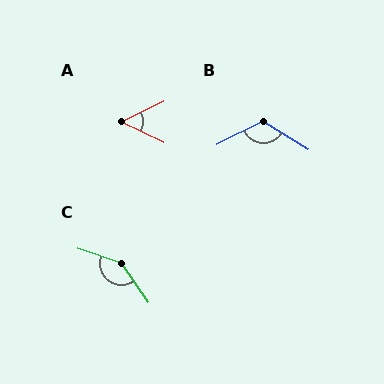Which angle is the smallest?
A, at approximately 52 degrees.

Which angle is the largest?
C, at approximately 143 degrees.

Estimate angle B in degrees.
Approximately 121 degrees.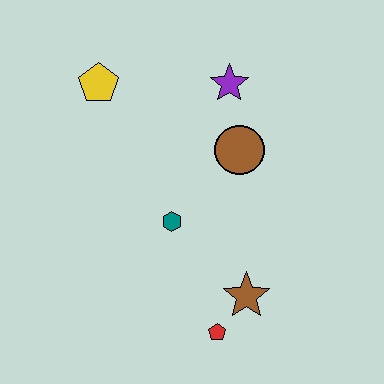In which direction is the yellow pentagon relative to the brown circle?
The yellow pentagon is to the left of the brown circle.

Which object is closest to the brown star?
The red pentagon is closest to the brown star.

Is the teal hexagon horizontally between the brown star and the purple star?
No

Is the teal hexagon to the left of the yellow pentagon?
No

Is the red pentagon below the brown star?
Yes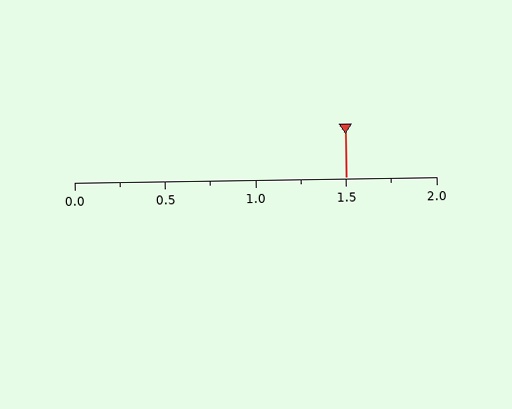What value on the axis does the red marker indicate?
The marker indicates approximately 1.5.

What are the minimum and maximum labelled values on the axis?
The axis runs from 0.0 to 2.0.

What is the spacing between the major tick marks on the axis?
The major ticks are spaced 0.5 apart.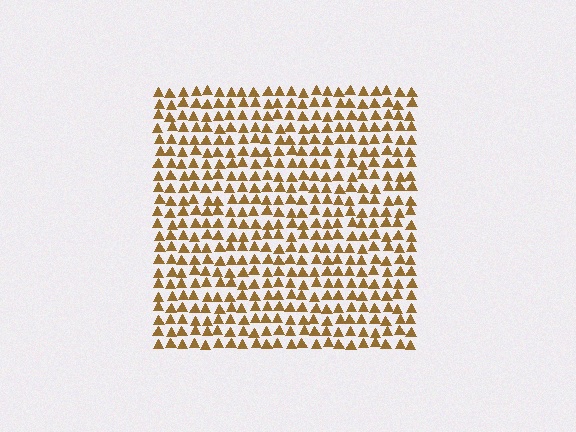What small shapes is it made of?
It is made of small triangles.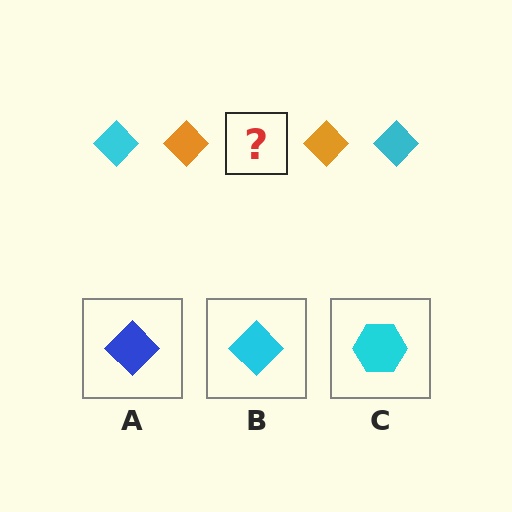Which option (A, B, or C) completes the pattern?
B.